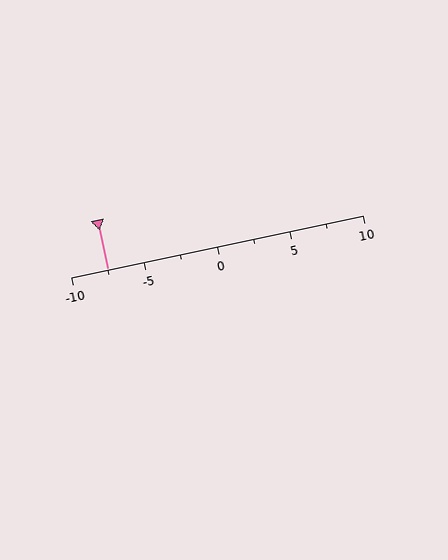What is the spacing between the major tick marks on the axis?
The major ticks are spaced 5 apart.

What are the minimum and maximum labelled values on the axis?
The axis runs from -10 to 10.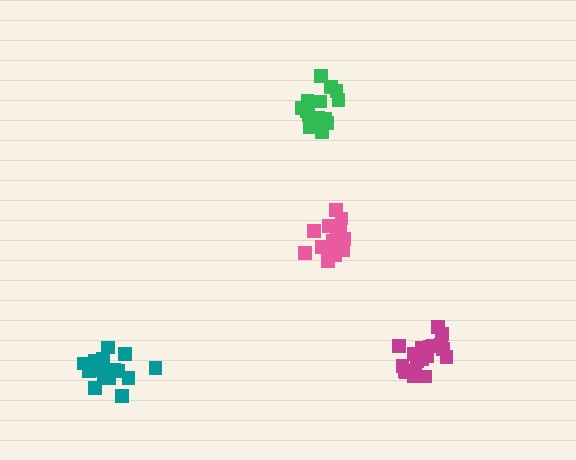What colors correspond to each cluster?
The clusters are colored: teal, pink, magenta, green.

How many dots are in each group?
Group 1: 20 dots, Group 2: 15 dots, Group 3: 20 dots, Group 4: 15 dots (70 total).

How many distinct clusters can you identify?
There are 4 distinct clusters.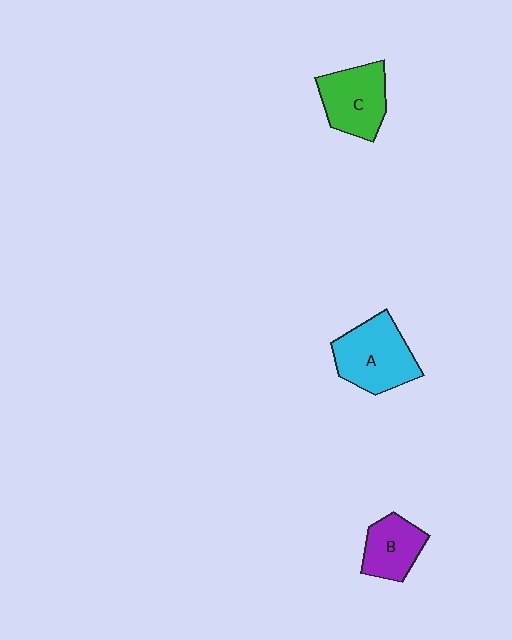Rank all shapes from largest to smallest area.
From largest to smallest: A (cyan), C (green), B (purple).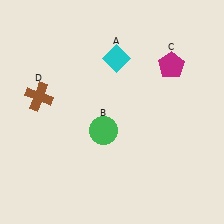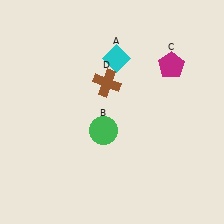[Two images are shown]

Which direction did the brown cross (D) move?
The brown cross (D) moved right.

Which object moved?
The brown cross (D) moved right.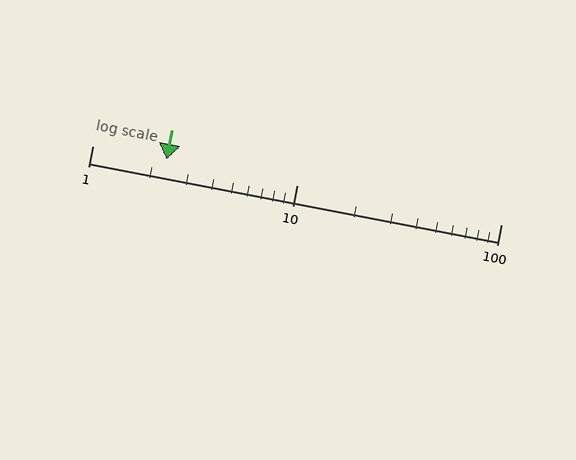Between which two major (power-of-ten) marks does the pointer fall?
The pointer is between 1 and 10.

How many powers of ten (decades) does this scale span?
The scale spans 2 decades, from 1 to 100.